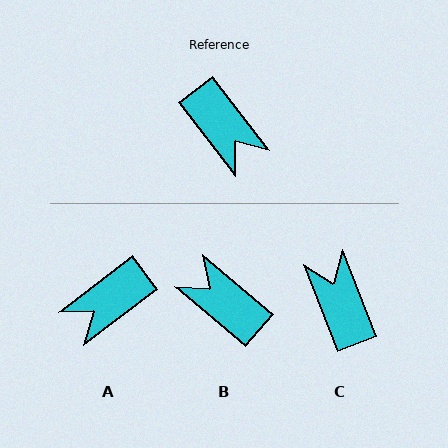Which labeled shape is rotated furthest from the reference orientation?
B, about 168 degrees away.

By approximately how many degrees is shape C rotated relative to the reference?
Approximately 164 degrees counter-clockwise.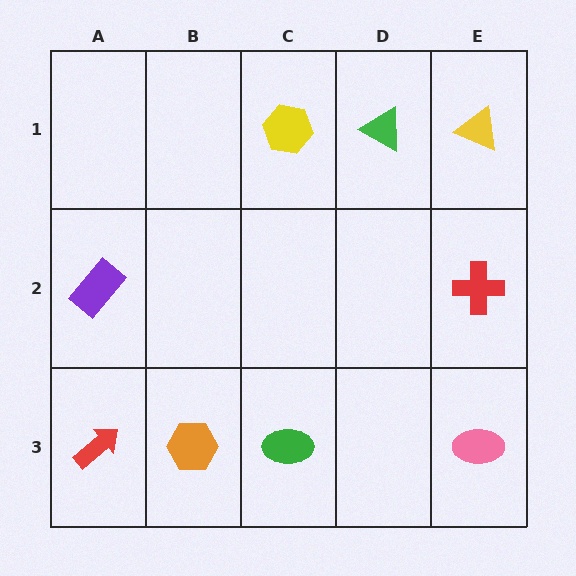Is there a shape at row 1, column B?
No, that cell is empty.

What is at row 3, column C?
A green ellipse.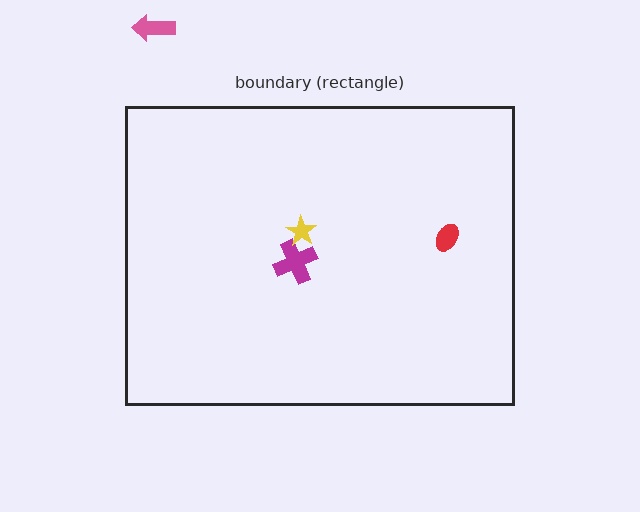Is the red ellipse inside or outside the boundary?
Inside.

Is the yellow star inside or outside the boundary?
Inside.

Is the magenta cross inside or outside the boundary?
Inside.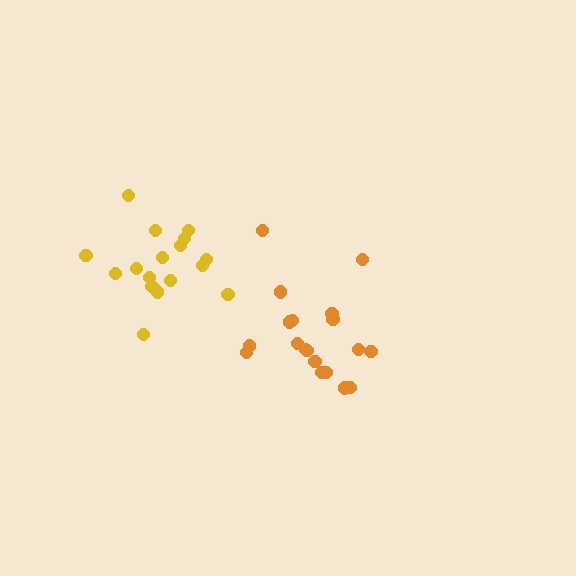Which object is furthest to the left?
The yellow cluster is leftmost.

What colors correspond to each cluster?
The clusters are colored: yellow, orange.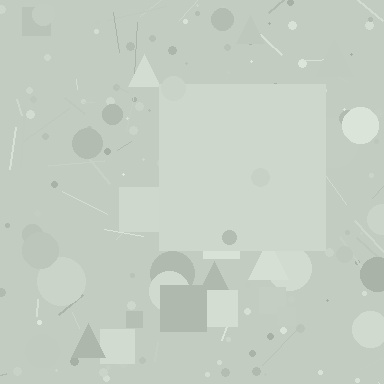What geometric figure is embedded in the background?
A square is embedded in the background.